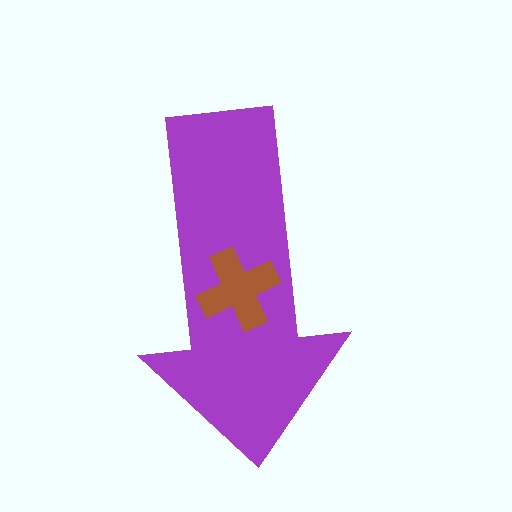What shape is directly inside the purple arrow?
The brown cross.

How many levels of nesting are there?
2.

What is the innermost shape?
The brown cross.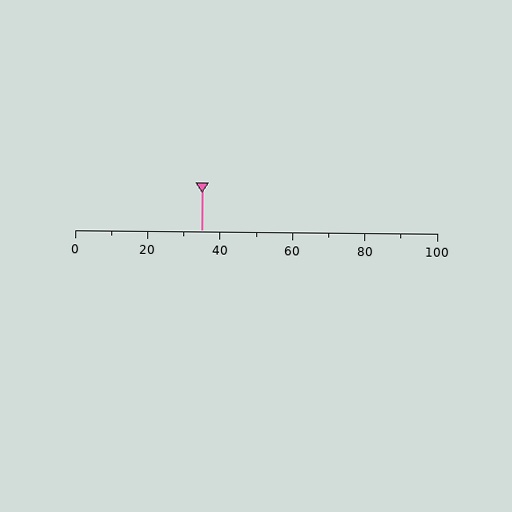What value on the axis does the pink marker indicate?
The marker indicates approximately 35.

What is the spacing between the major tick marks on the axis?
The major ticks are spaced 20 apart.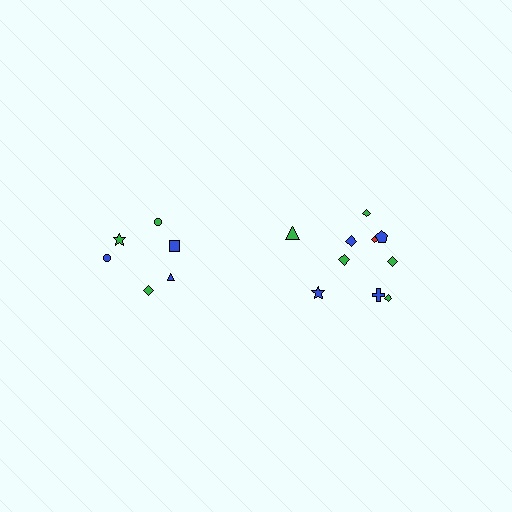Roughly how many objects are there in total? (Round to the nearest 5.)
Roughly 15 objects in total.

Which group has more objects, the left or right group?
The right group.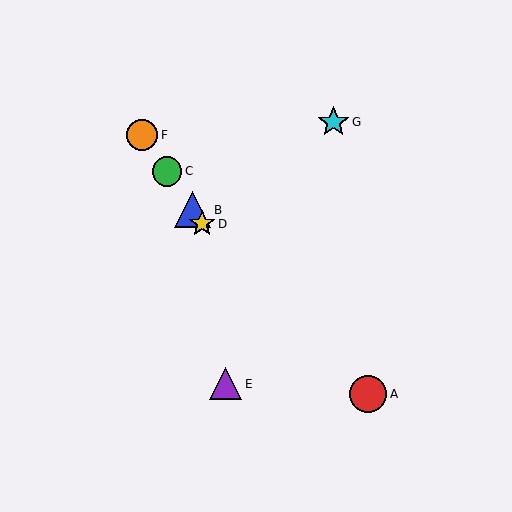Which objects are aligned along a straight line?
Objects B, C, D, F are aligned along a straight line.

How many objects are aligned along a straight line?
4 objects (B, C, D, F) are aligned along a straight line.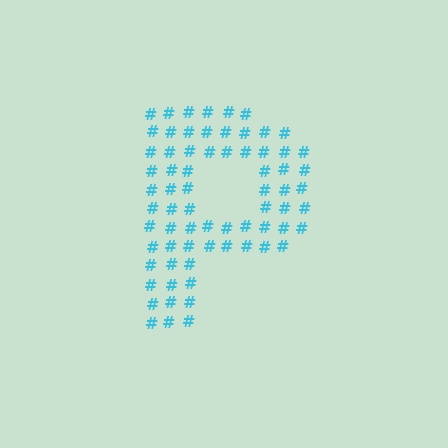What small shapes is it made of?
It is made of small hash symbols.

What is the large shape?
The large shape is the letter P.